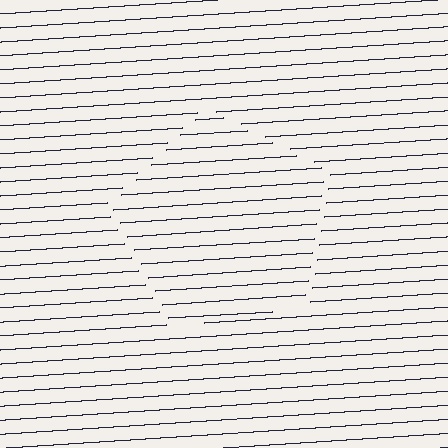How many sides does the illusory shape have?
5 sides — the line-ends trace a pentagon.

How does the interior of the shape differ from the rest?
The interior of the shape contains the same grating, shifted by half a period — the contour is defined by the phase discontinuity where line-ends from the inner and outer gratings abut.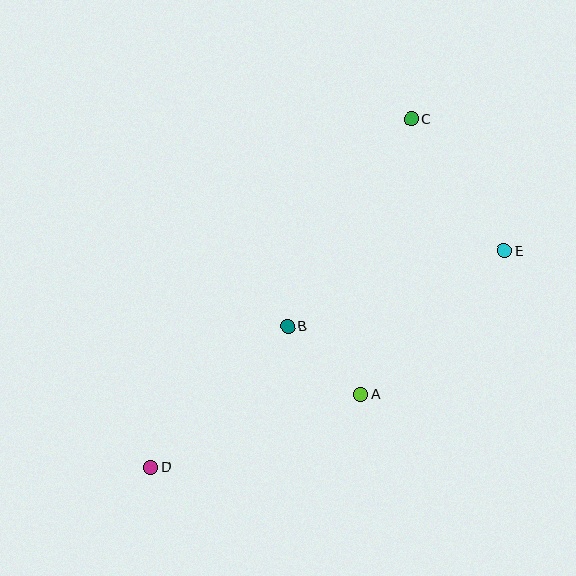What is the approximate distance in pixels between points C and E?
The distance between C and E is approximately 161 pixels.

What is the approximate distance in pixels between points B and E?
The distance between B and E is approximately 229 pixels.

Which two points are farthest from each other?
Points C and D are farthest from each other.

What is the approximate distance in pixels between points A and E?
The distance between A and E is approximately 203 pixels.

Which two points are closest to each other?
Points A and B are closest to each other.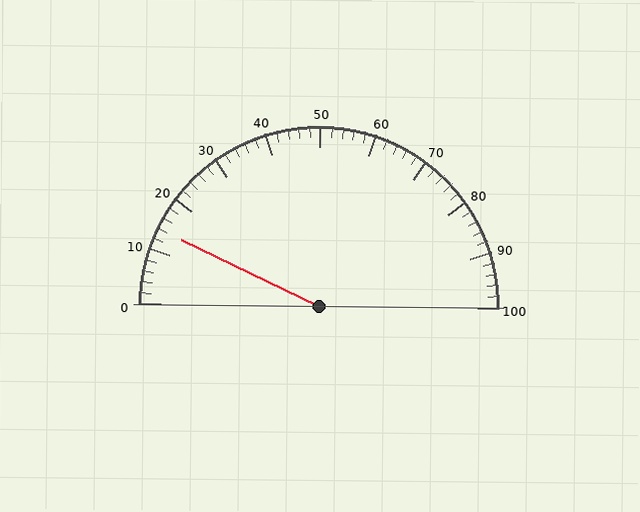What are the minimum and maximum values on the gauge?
The gauge ranges from 0 to 100.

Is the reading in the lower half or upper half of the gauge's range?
The reading is in the lower half of the range (0 to 100).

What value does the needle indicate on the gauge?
The needle indicates approximately 14.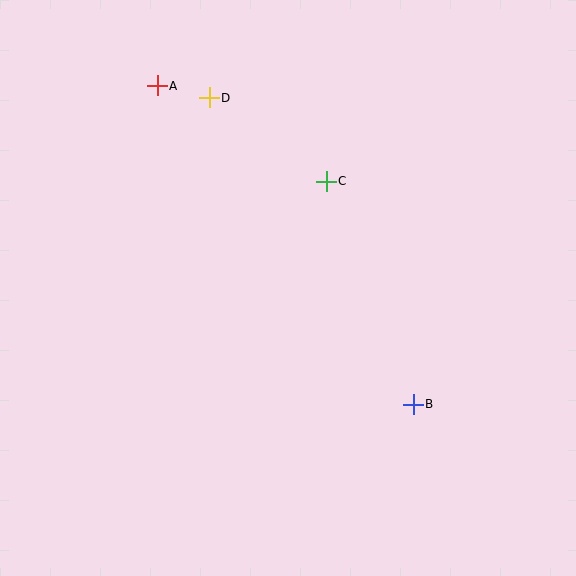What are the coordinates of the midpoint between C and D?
The midpoint between C and D is at (268, 139).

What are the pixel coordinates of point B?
Point B is at (413, 404).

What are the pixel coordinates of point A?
Point A is at (157, 86).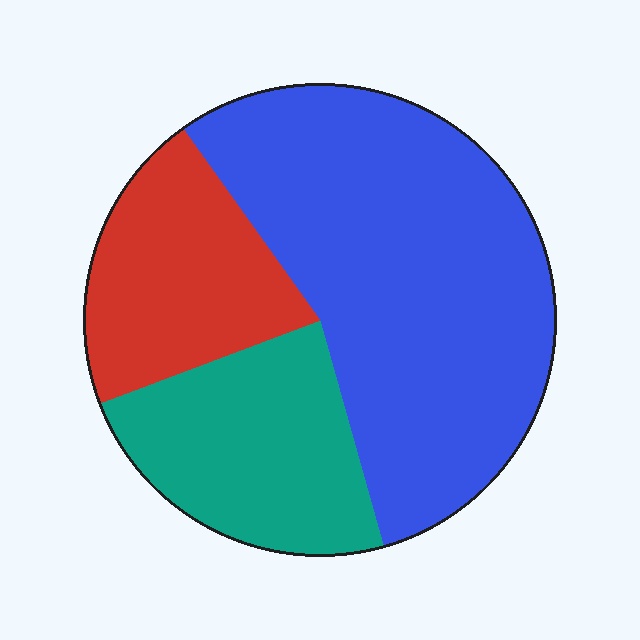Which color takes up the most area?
Blue, at roughly 55%.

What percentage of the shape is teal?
Teal covers 24% of the shape.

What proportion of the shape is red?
Red takes up about one fifth (1/5) of the shape.